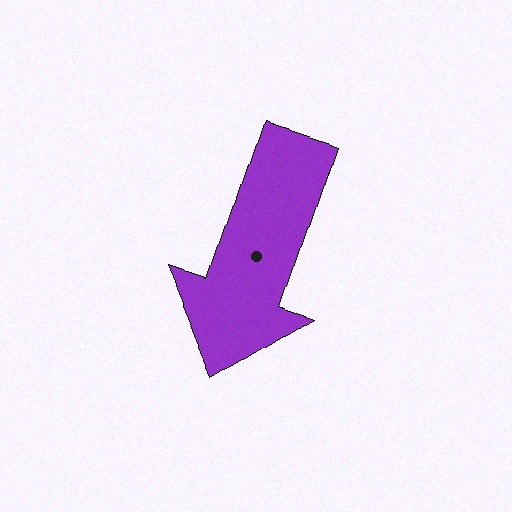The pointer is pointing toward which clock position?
Roughly 7 o'clock.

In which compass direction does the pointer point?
South.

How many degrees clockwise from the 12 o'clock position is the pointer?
Approximately 198 degrees.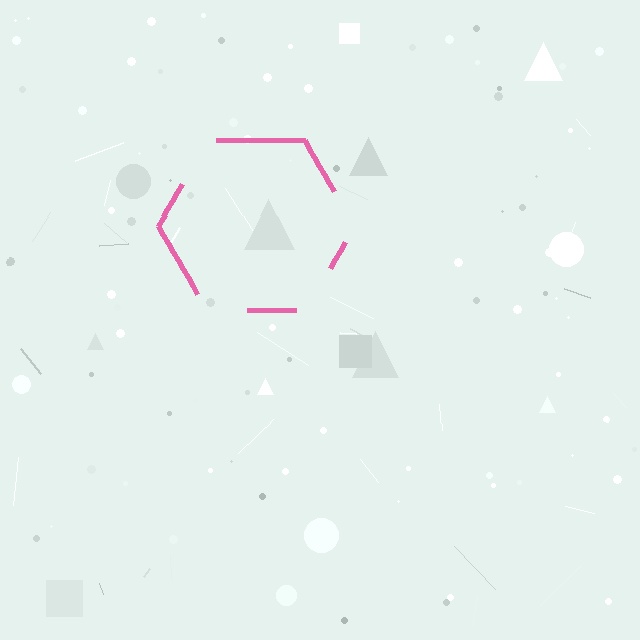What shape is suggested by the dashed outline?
The dashed outline suggests a hexagon.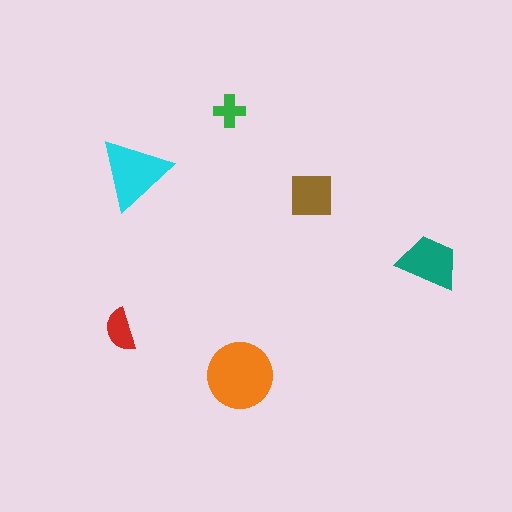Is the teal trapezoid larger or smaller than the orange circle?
Smaller.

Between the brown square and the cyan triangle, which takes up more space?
The cyan triangle.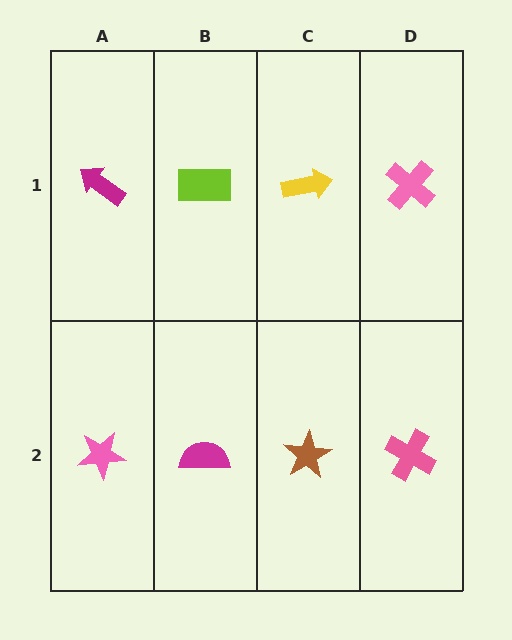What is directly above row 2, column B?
A lime rectangle.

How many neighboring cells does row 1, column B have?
3.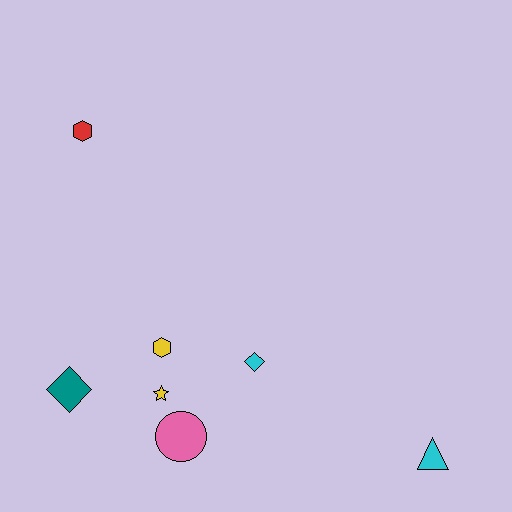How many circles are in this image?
There is 1 circle.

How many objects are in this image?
There are 7 objects.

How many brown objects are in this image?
There are no brown objects.